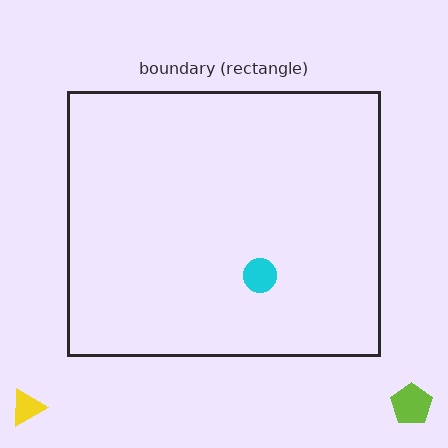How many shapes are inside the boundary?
1 inside, 2 outside.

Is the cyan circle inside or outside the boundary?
Inside.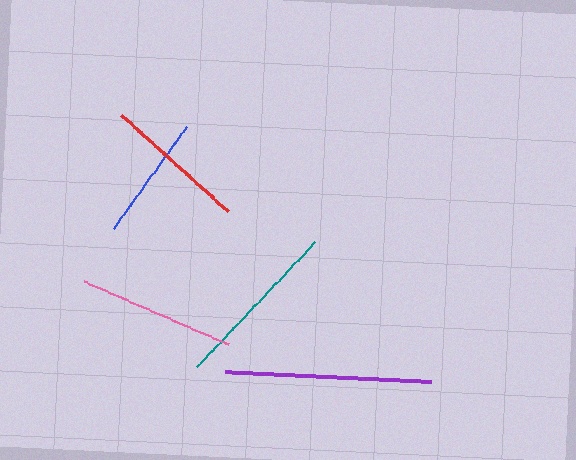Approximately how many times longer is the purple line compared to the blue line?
The purple line is approximately 1.7 times the length of the blue line.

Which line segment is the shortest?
The blue line is the shortest at approximately 125 pixels.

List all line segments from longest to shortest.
From longest to shortest: purple, teal, pink, red, blue.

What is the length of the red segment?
The red segment is approximately 144 pixels long.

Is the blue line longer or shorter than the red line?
The red line is longer than the blue line.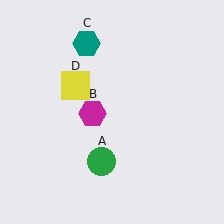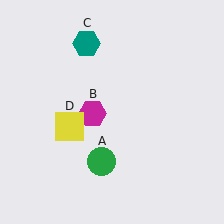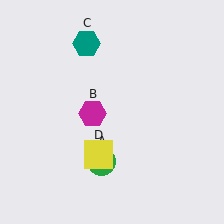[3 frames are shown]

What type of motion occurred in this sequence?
The yellow square (object D) rotated counterclockwise around the center of the scene.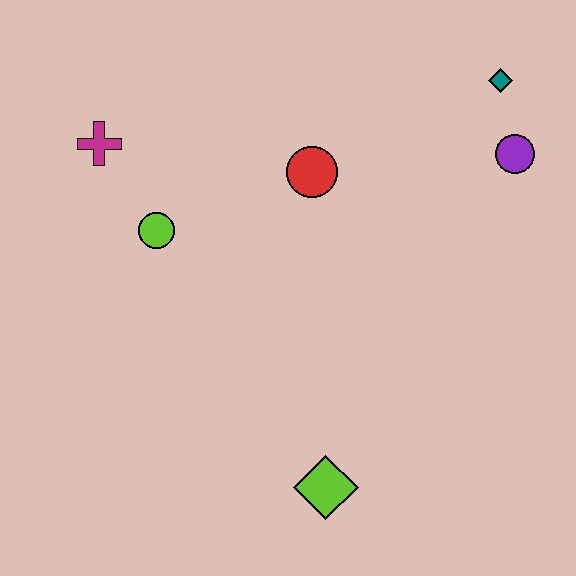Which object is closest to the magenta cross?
The lime circle is closest to the magenta cross.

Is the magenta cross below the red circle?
No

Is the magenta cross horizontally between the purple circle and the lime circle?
No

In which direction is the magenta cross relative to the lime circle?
The magenta cross is above the lime circle.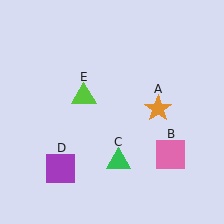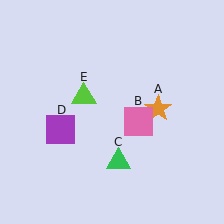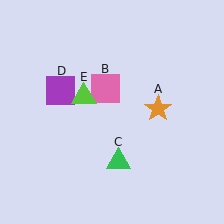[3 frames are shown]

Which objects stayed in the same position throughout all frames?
Orange star (object A) and green triangle (object C) and lime triangle (object E) remained stationary.